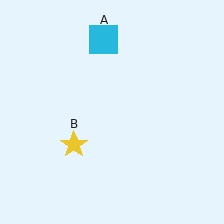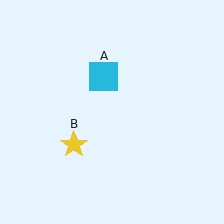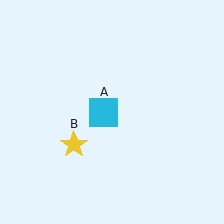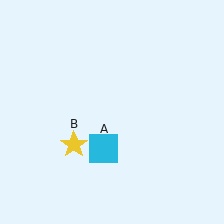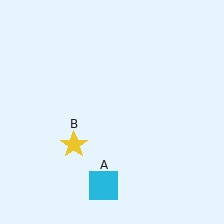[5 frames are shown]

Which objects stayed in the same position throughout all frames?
Yellow star (object B) remained stationary.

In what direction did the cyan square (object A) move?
The cyan square (object A) moved down.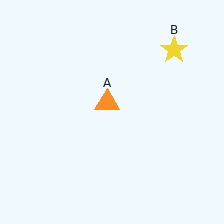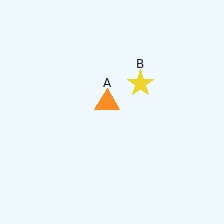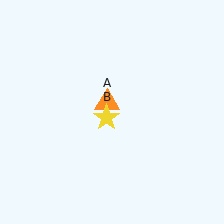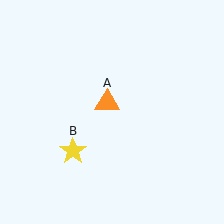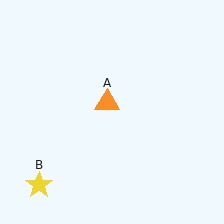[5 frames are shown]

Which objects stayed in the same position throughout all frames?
Orange triangle (object A) remained stationary.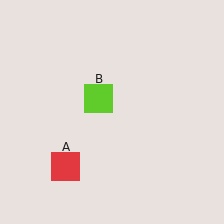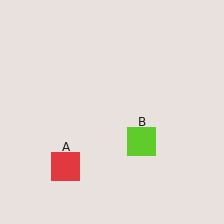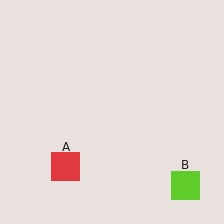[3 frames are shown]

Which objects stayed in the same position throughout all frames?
Red square (object A) remained stationary.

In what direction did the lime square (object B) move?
The lime square (object B) moved down and to the right.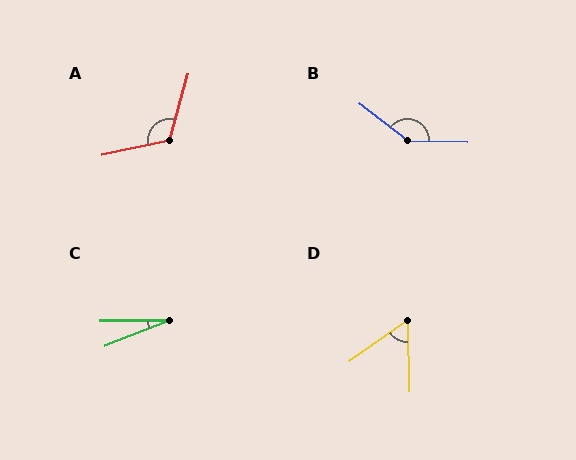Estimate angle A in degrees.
Approximately 117 degrees.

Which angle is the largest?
B, at approximately 144 degrees.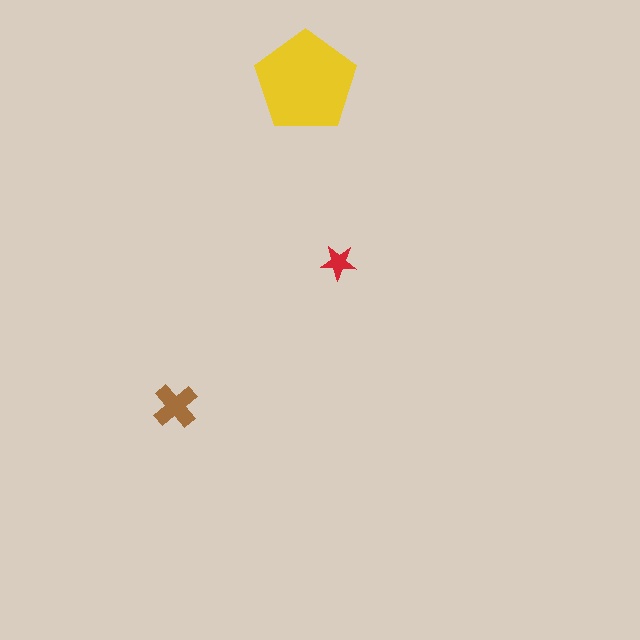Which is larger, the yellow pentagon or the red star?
The yellow pentagon.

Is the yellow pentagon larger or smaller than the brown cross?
Larger.